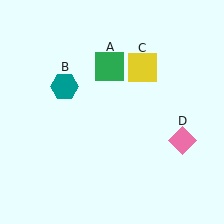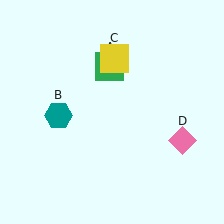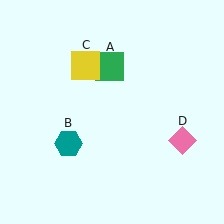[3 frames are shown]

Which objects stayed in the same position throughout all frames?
Green square (object A) and pink diamond (object D) remained stationary.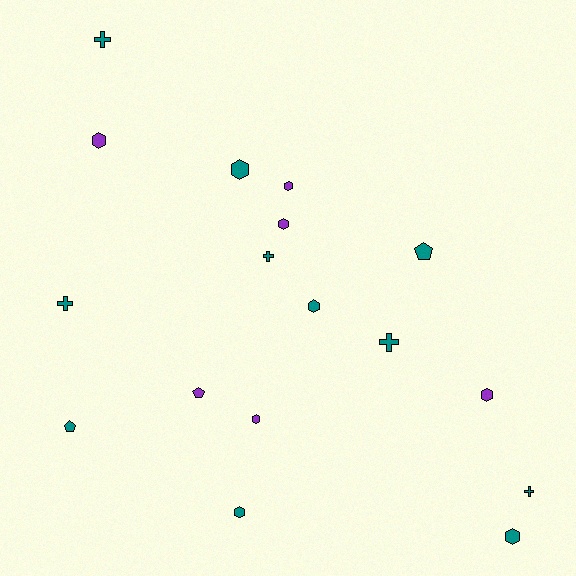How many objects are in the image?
There are 17 objects.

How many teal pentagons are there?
There are 2 teal pentagons.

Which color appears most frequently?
Teal, with 11 objects.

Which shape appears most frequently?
Hexagon, with 9 objects.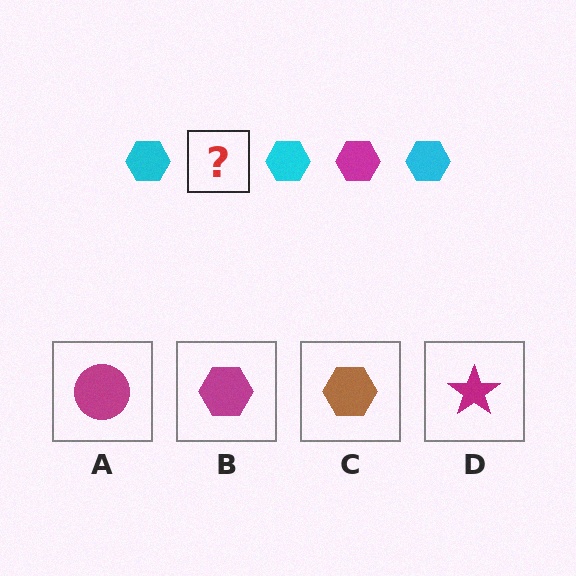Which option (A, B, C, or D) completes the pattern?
B.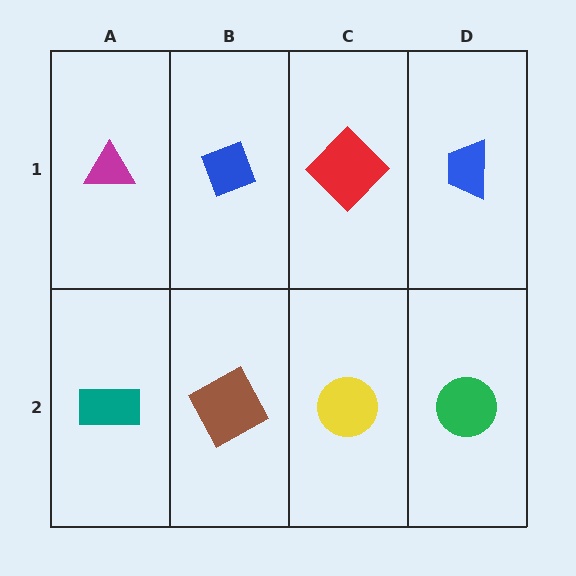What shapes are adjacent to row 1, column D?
A green circle (row 2, column D), a red diamond (row 1, column C).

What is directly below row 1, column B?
A brown square.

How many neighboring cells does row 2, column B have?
3.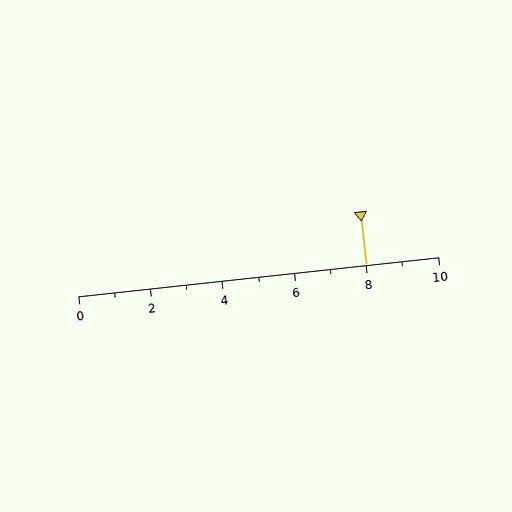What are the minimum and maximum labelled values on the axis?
The axis runs from 0 to 10.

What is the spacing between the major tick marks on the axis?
The major ticks are spaced 2 apart.